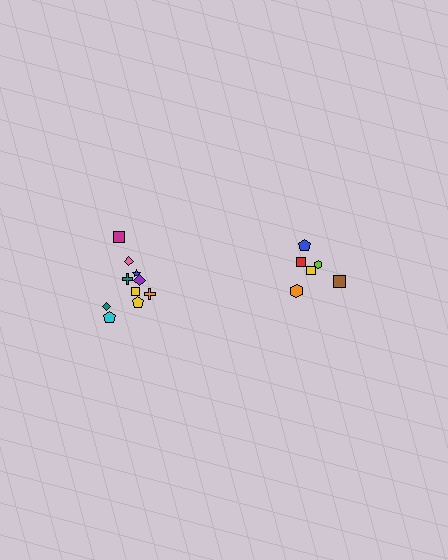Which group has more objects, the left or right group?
The left group.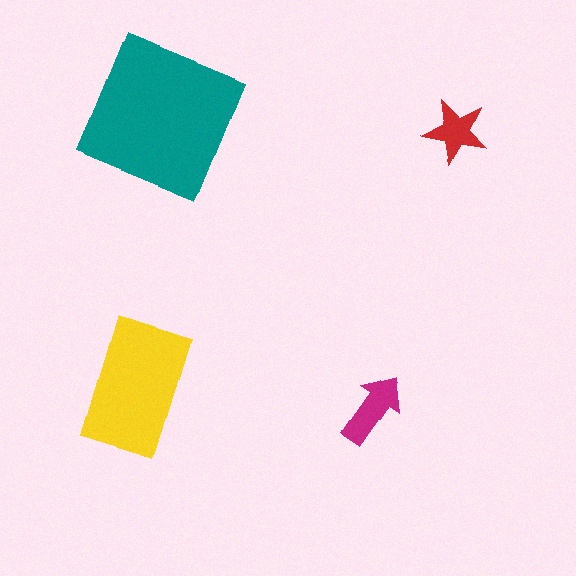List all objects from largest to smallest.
The teal square, the yellow rectangle, the magenta arrow, the red star.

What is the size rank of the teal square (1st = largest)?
1st.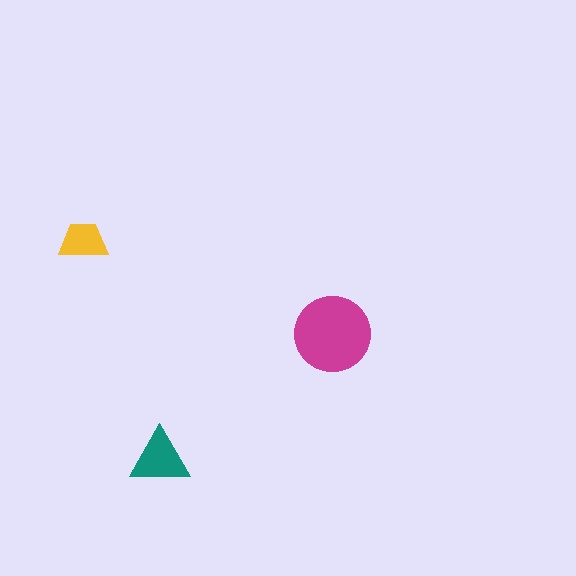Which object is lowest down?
The teal triangle is bottommost.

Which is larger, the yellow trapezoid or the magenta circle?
The magenta circle.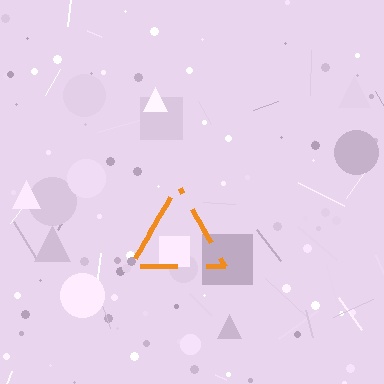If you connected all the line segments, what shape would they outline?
They would outline a triangle.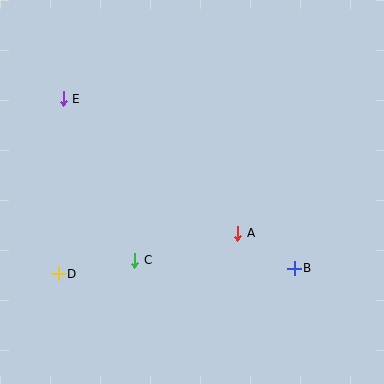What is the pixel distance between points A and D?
The distance between A and D is 184 pixels.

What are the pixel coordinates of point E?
Point E is at (63, 99).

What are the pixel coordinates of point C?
Point C is at (135, 260).